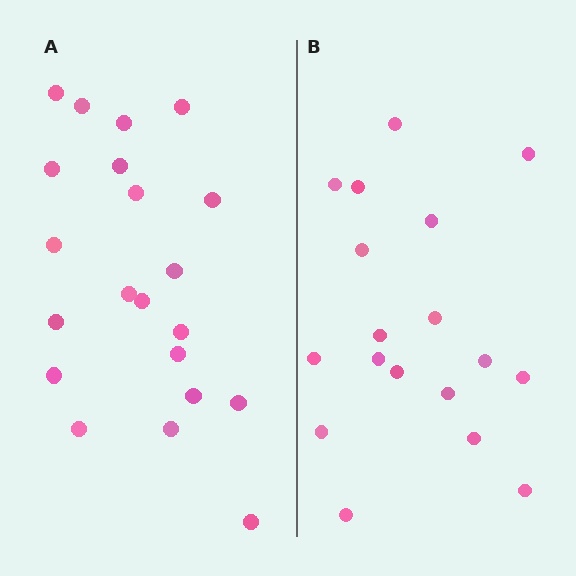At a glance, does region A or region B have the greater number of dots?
Region A (the left region) has more dots.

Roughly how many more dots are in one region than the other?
Region A has just a few more — roughly 2 or 3 more dots than region B.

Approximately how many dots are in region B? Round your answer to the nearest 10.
About 20 dots. (The exact count is 18, which rounds to 20.)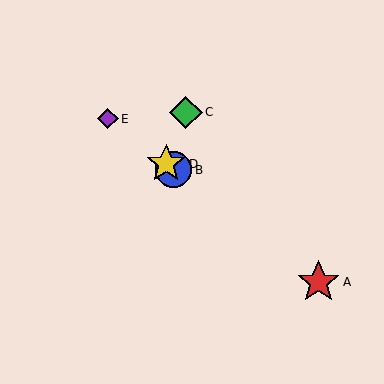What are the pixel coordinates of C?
Object C is at (186, 112).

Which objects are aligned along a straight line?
Objects A, B, D, E are aligned along a straight line.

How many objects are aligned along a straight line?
4 objects (A, B, D, E) are aligned along a straight line.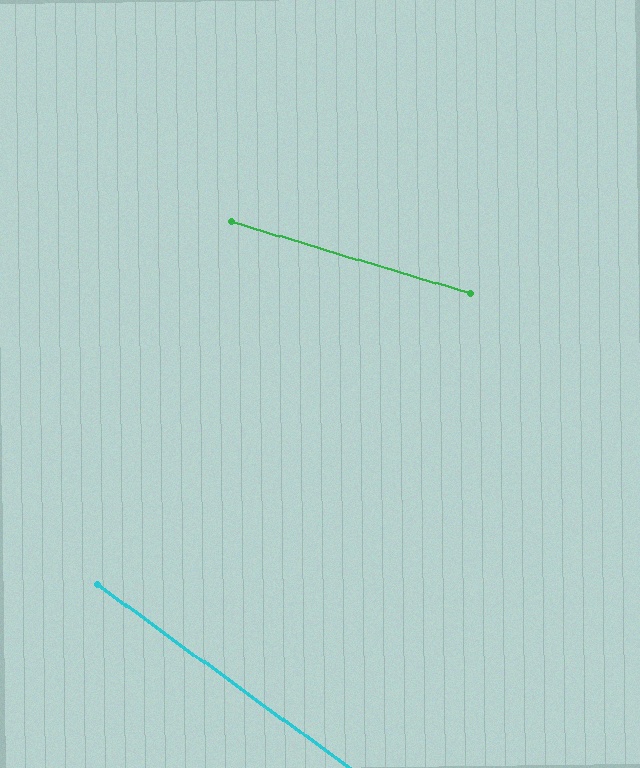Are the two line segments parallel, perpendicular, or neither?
Neither parallel nor perpendicular — they differ by about 19°.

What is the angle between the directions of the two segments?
Approximately 19 degrees.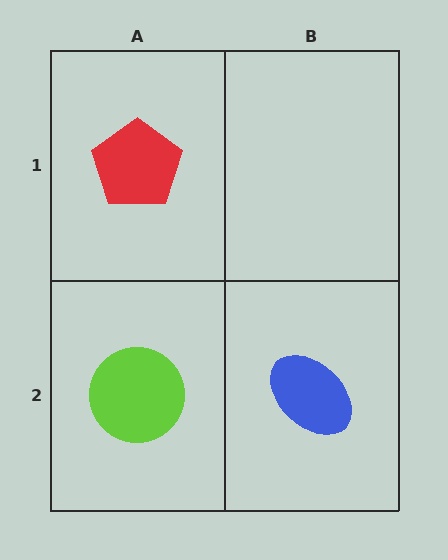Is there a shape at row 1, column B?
No, that cell is empty.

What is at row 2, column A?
A lime circle.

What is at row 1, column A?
A red pentagon.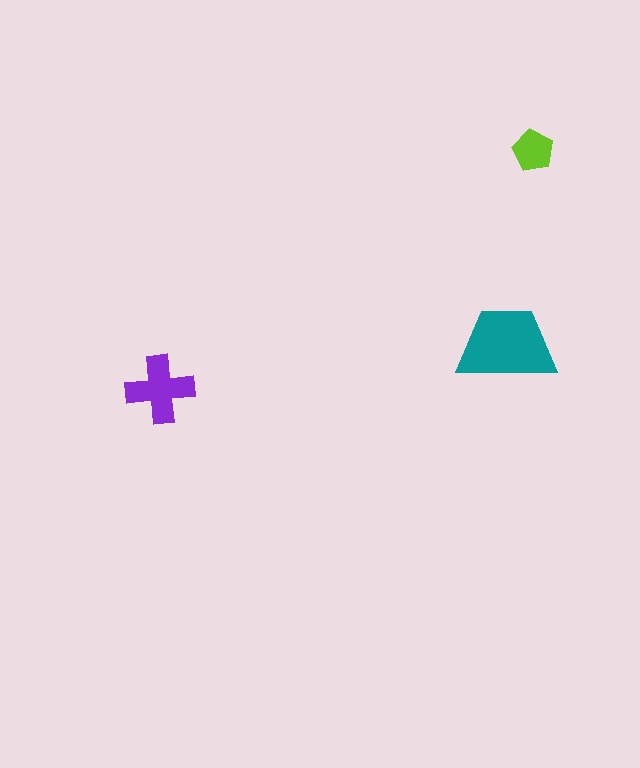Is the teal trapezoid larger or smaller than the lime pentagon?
Larger.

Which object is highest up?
The lime pentagon is topmost.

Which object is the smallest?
The lime pentagon.